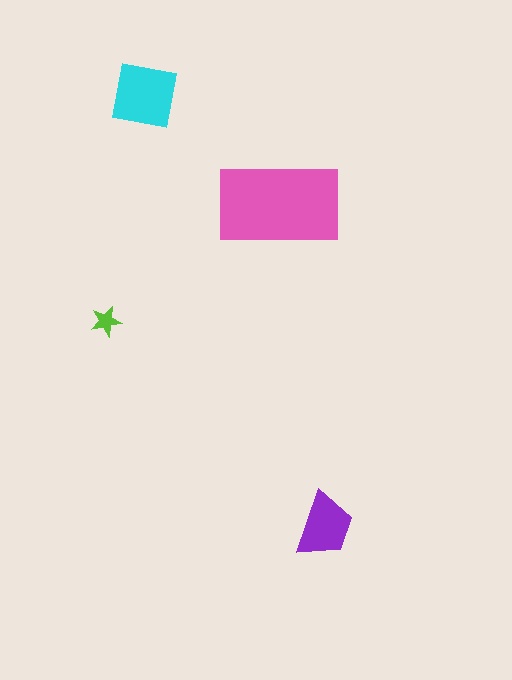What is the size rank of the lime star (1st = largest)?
4th.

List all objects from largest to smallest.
The pink rectangle, the cyan square, the purple trapezoid, the lime star.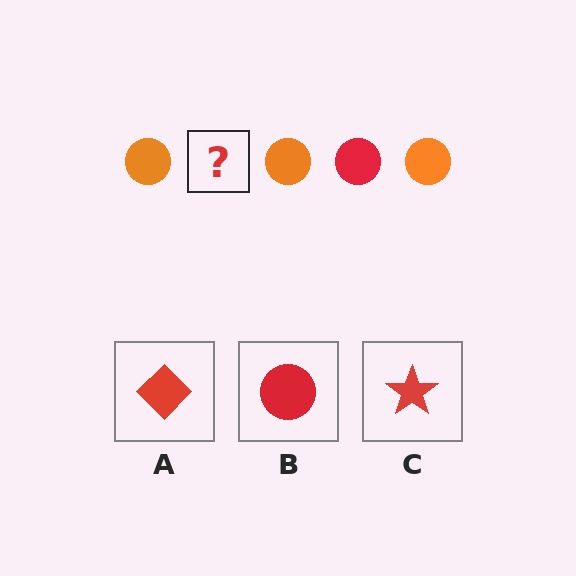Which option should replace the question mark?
Option B.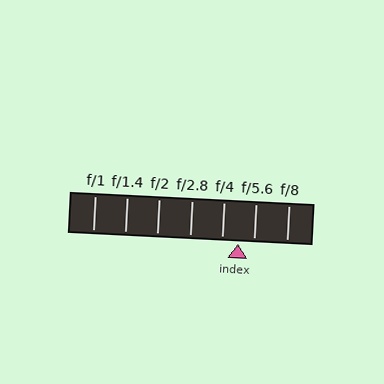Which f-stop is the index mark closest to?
The index mark is closest to f/5.6.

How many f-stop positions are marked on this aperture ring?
There are 7 f-stop positions marked.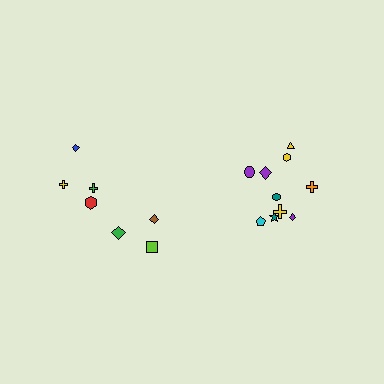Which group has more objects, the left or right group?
The right group.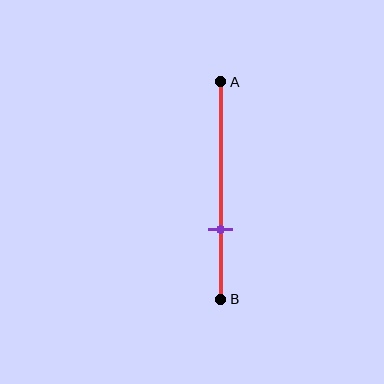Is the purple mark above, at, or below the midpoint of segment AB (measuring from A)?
The purple mark is below the midpoint of segment AB.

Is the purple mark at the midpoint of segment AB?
No, the mark is at about 70% from A, not at the 50% midpoint.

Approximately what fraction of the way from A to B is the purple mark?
The purple mark is approximately 70% of the way from A to B.